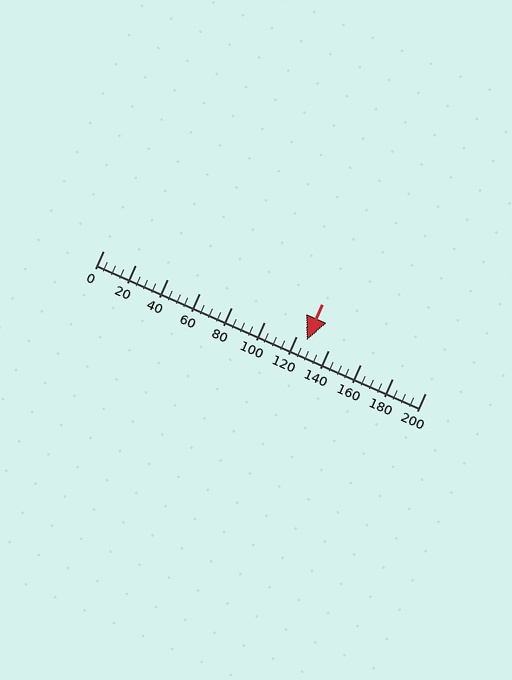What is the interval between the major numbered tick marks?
The major tick marks are spaced 20 units apart.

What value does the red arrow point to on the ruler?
The red arrow points to approximately 126.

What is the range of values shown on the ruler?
The ruler shows values from 0 to 200.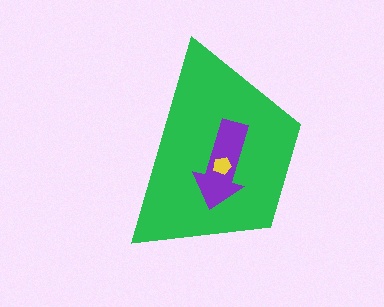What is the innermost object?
The yellow pentagon.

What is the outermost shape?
The green trapezoid.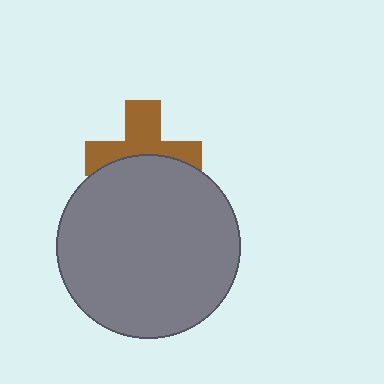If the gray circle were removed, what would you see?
You would see the complete brown cross.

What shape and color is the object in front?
The object in front is a gray circle.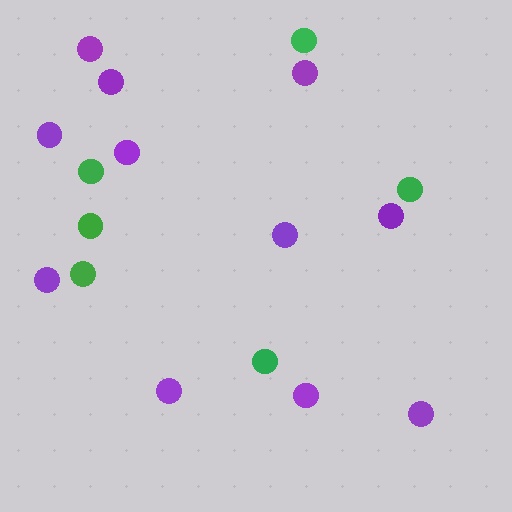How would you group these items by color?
There are 2 groups: one group of purple circles (11) and one group of green circles (6).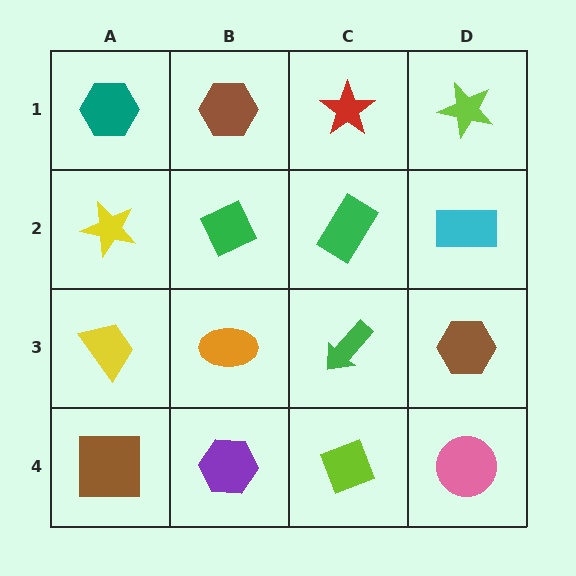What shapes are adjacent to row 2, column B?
A brown hexagon (row 1, column B), an orange ellipse (row 3, column B), a yellow star (row 2, column A), a green rectangle (row 2, column C).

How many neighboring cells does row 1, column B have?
3.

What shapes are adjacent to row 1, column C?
A green rectangle (row 2, column C), a brown hexagon (row 1, column B), a lime star (row 1, column D).